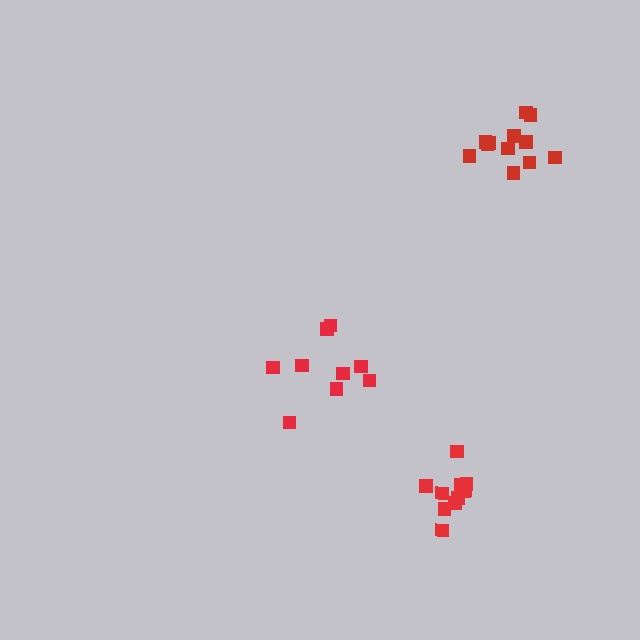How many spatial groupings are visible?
There are 3 spatial groupings.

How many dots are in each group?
Group 1: 9 dots, Group 2: 12 dots, Group 3: 11 dots (32 total).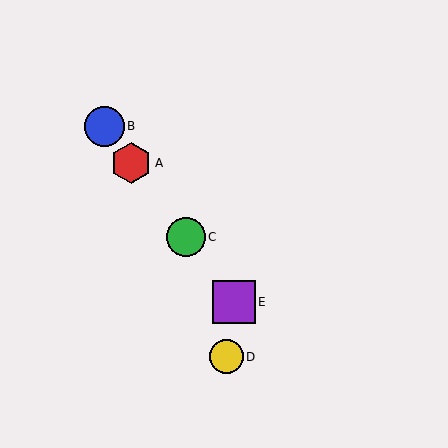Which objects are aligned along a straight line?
Objects A, B, C, E are aligned along a straight line.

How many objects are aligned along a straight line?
4 objects (A, B, C, E) are aligned along a straight line.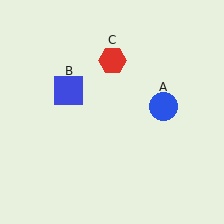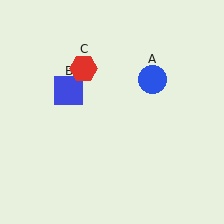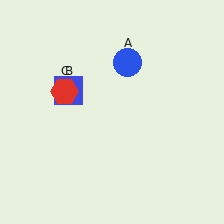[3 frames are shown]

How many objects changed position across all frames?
2 objects changed position: blue circle (object A), red hexagon (object C).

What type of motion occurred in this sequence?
The blue circle (object A), red hexagon (object C) rotated counterclockwise around the center of the scene.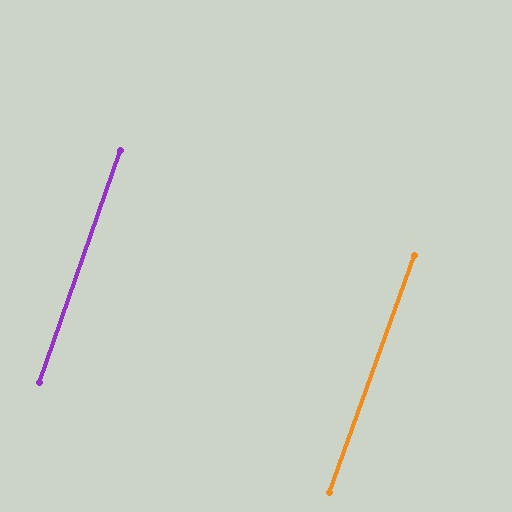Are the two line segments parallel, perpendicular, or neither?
Parallel — their directions differ by only 0.6°.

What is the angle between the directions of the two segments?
Approximately 1 degree.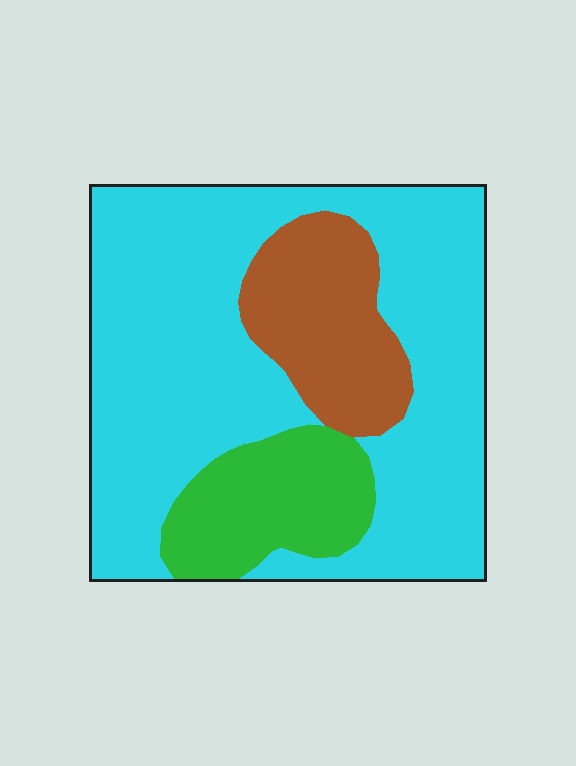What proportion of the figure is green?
Green covers about 15% of the figure.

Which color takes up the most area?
Cyan, at roughly 70%.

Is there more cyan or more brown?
Cyan.